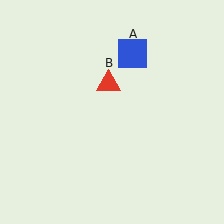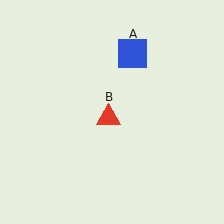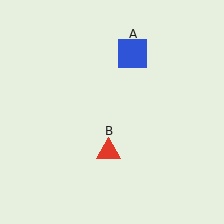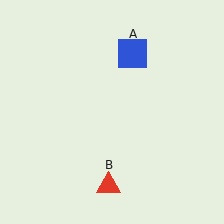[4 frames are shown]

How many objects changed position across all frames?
1 object changed position: red triangle (object B).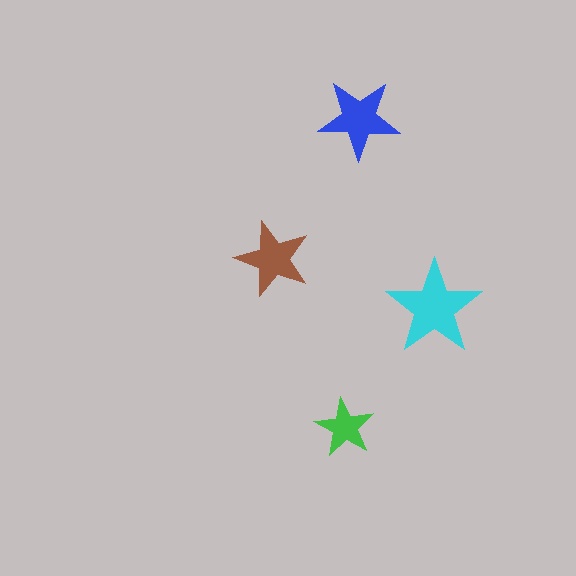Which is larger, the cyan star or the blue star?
The cyan one.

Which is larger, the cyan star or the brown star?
The cyan one.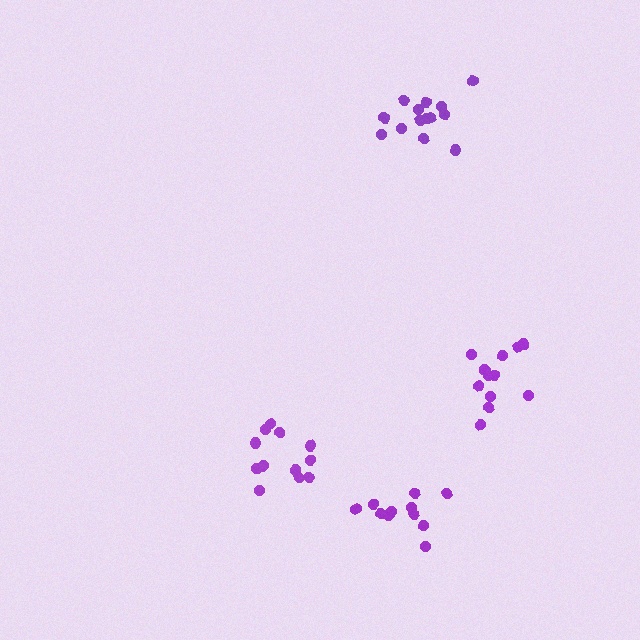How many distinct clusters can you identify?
There are 4 distinct clusters.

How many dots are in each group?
Group 1: 11 dots, Group 2: 15 dots, Group 3: 13 dots, Group 4: 14 dots (53 total).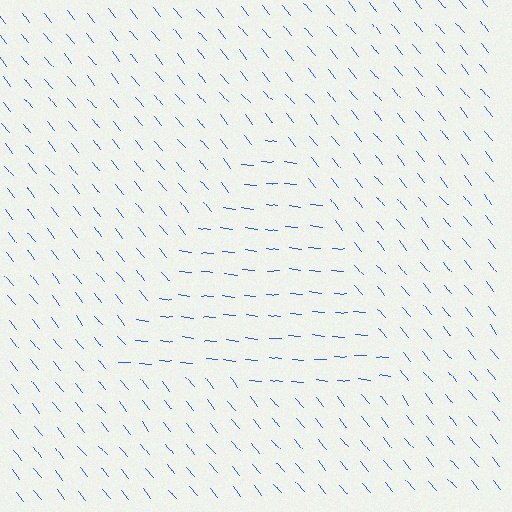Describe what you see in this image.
The image is filled with small blue line segments. A triangle region in the image has lines oriented differently from the surrounding lines, creating a visible texture boundary.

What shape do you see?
I see a triangle.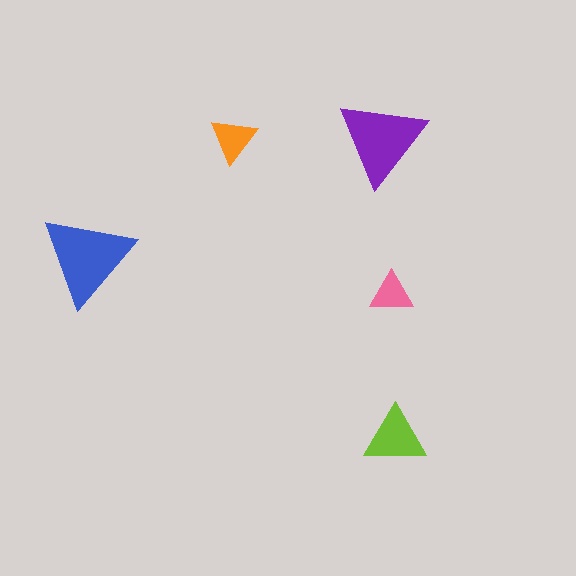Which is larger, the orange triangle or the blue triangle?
The blue one.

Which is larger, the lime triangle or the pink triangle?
The lime one.